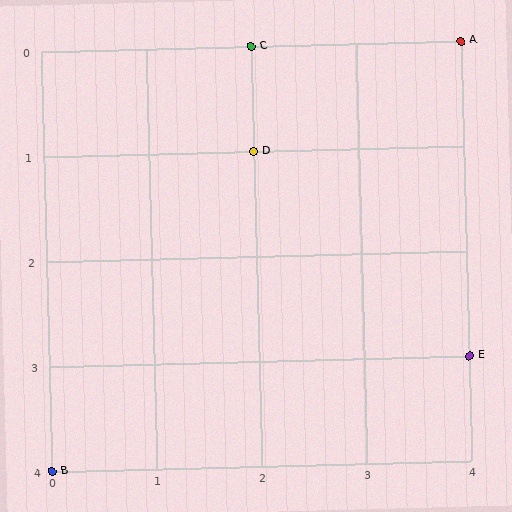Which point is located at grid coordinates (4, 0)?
Point A is at (4, 0).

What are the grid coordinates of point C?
Point C is at grid coordinates (2, 0).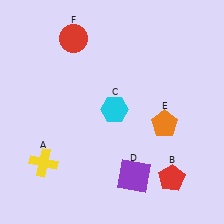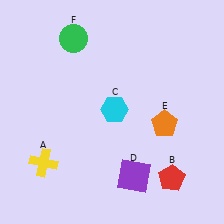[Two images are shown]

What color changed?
The circle (F) changed from red in Image 1 to green in Image 2.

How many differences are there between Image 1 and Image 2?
There is 1 difference between the two images.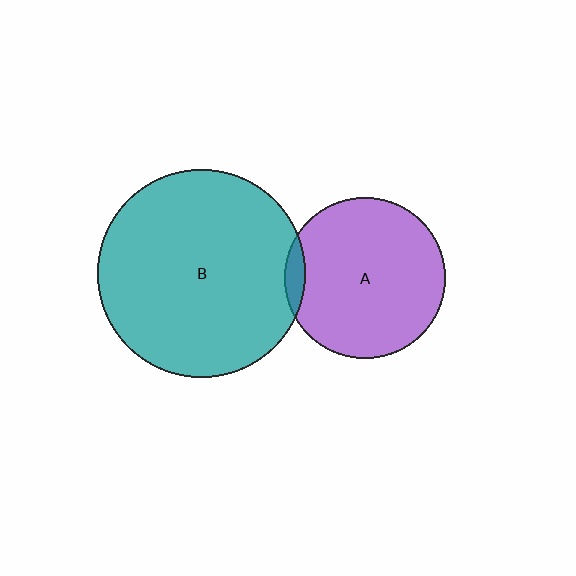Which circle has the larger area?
Circle B (teal).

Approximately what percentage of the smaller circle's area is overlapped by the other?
Approximately 5%.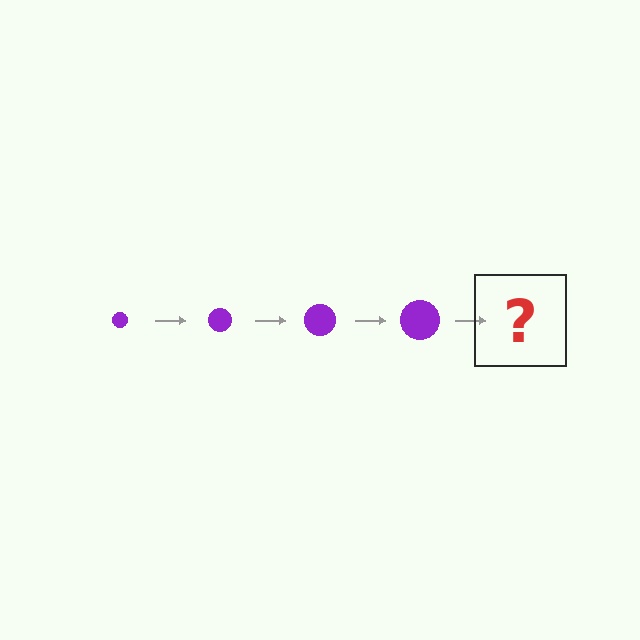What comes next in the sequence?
The next element should be a purple circle, larger than the previous one.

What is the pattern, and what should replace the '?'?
The pattern is that the circle gets progressively larger each step. The '?' should be a purple circle, larger than the previous one.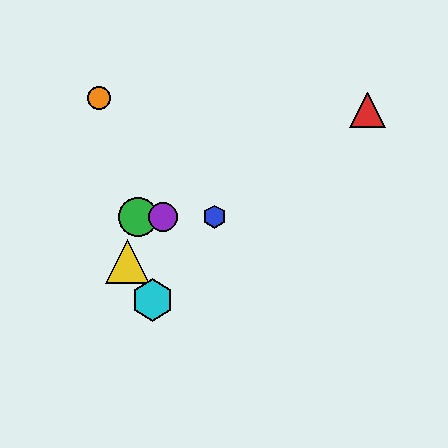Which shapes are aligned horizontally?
The blue hexagon, the green circle, the purple circle are aligned horizontally.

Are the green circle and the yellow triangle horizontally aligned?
No, the green circle is at y≈217 and the yellow triangle is at y≈262.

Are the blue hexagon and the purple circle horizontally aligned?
Yes, both are at y≈217.